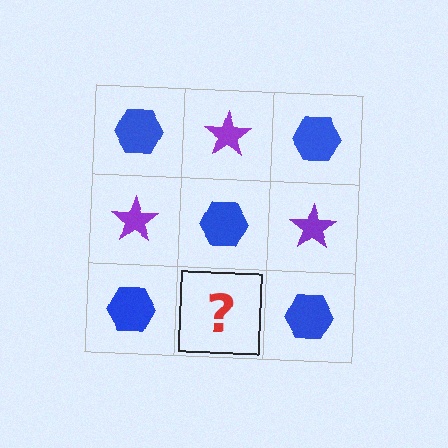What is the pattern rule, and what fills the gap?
The rule is that it alternates blue hexagon and purple star in a checkerboard pattern. The gap should be filled with a purple star.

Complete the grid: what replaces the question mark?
The question mark should be replaced with a purple star.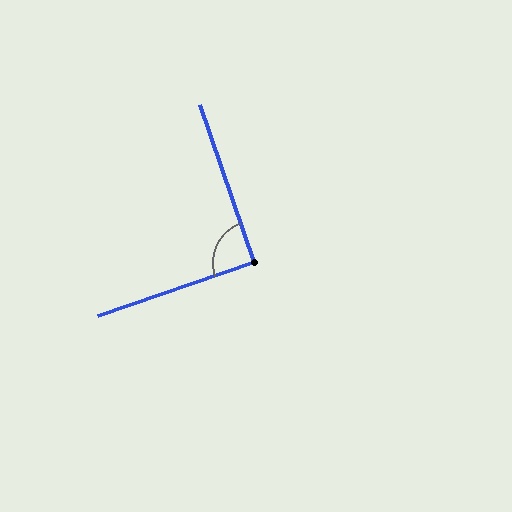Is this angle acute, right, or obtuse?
It is approximately a right angle.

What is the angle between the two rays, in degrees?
Approximately 89 degrees.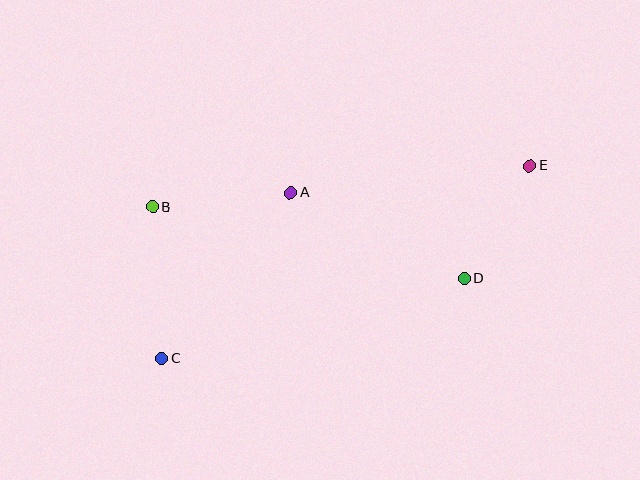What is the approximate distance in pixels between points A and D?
The distance between A and D is approximately 193 pixels.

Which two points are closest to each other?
Points D and E are closest to each other.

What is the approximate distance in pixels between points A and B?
The distance between A and B is approximately 139 pixels.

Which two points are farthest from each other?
Points C and E are farthest from each other.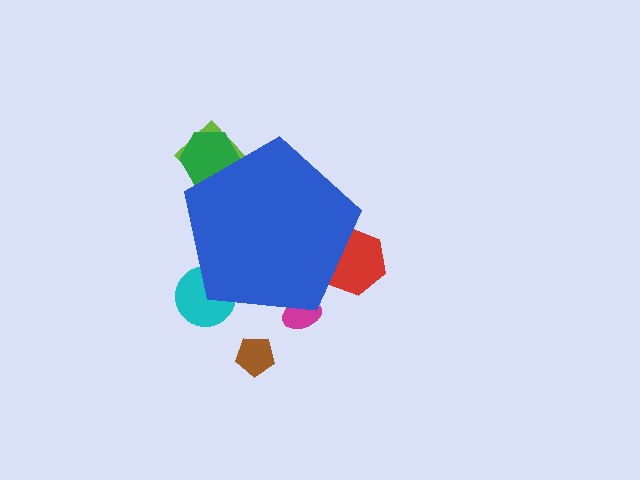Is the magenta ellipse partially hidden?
Yes, the magenta ellipse is partially hidden behind the blue pentagon.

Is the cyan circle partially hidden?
Yes, the cyan circle is partially hidden behind the blue pentagon.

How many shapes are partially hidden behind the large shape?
5 shapes are partially hidden.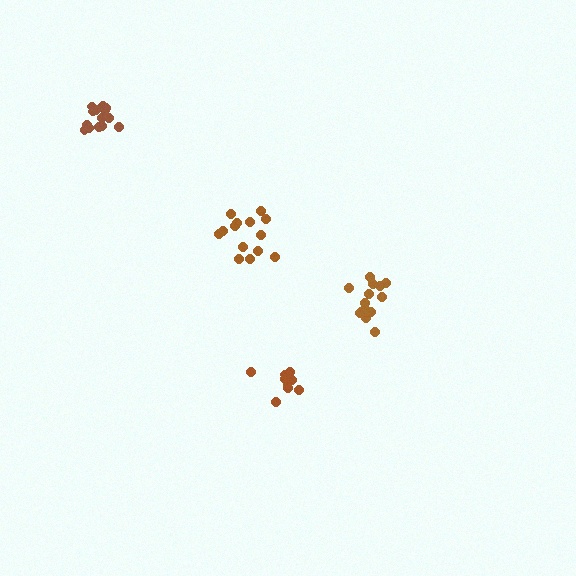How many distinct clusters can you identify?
There are 4 distinct clusters.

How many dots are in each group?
Group 1: 14 dots, Group 2: 9 dots, Group 3: 14 dots, Group 4: 14 dots (51 total).